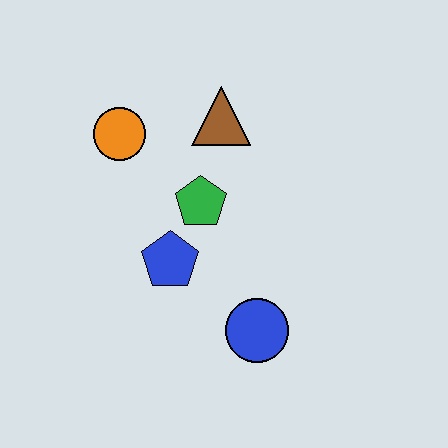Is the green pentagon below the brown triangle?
Yes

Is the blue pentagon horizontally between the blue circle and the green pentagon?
No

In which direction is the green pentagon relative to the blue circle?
The green pentagon is above the blue circle.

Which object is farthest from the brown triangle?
The blue circle is farthest from the brown triangle.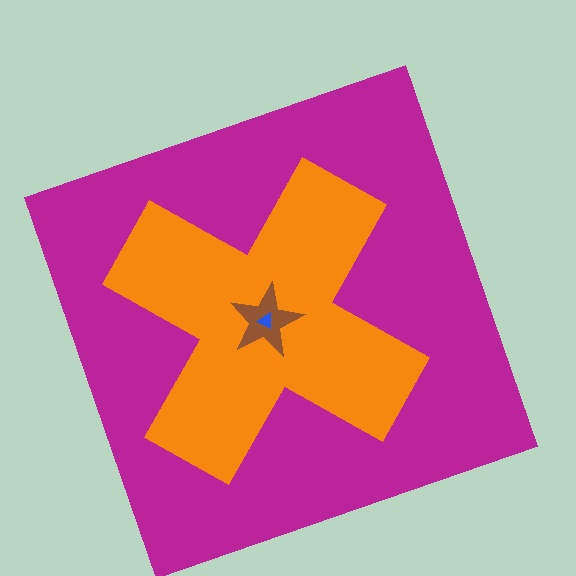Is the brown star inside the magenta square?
Yes.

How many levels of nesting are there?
4.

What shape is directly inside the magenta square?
The orange cross.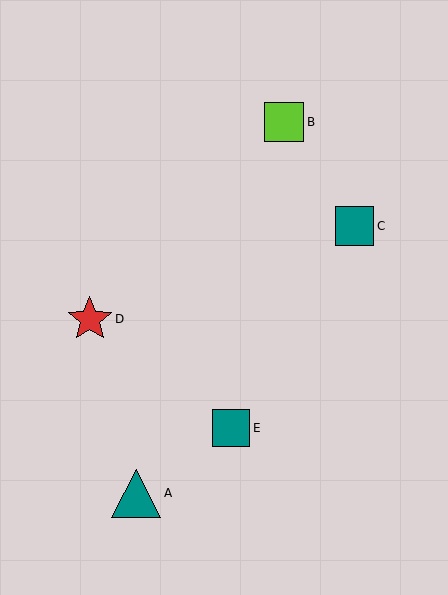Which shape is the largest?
The teal triangle (labeled A) is the largest.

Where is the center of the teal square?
The center of the teal square is at (354, 226).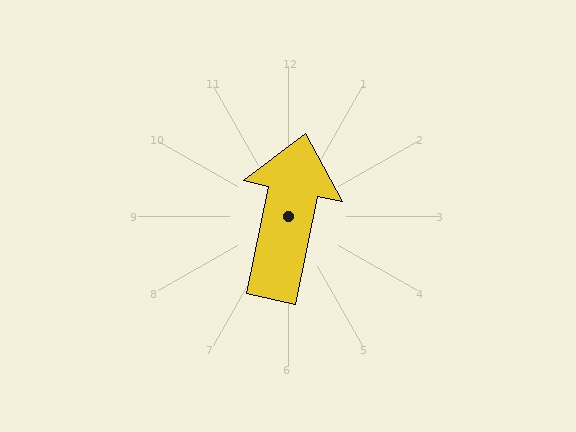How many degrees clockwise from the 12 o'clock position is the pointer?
Approximately 12 degrees.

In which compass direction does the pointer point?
North.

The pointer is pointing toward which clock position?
Roughly 12 o'clock.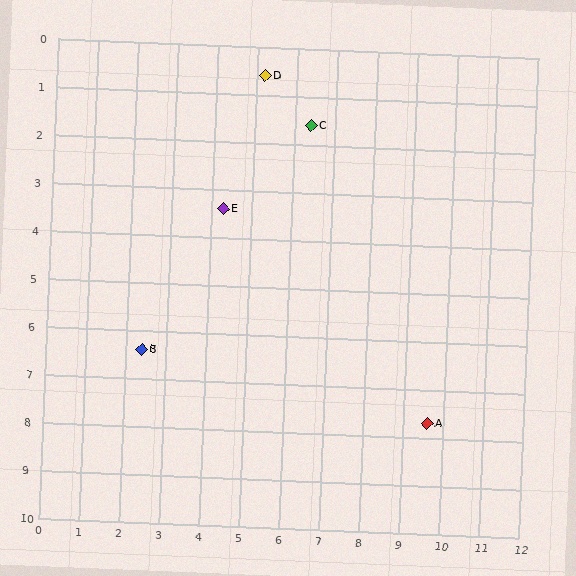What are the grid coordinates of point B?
Point B is at approximately (2.4, 6.4).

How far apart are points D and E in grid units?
Points D and E are about 2.9 grid units apart.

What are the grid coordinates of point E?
Point E is at approximately (4.3, 3.4).